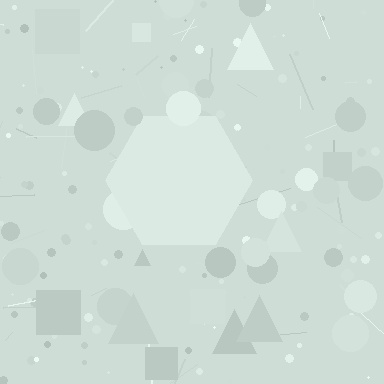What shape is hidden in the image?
A hexagon is hidden in the image.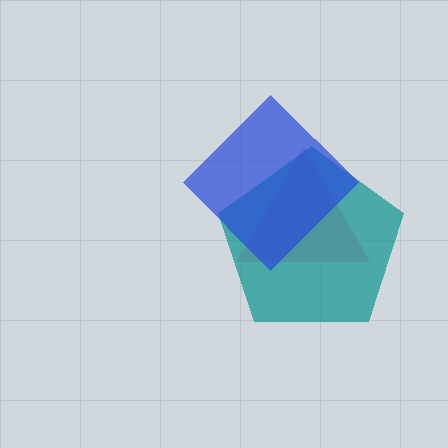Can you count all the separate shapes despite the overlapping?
Yes, there are 3 separate shapes.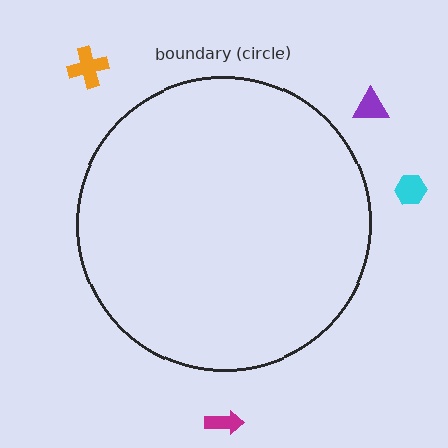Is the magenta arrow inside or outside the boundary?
Outside.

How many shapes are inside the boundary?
0 inside, 4 outside.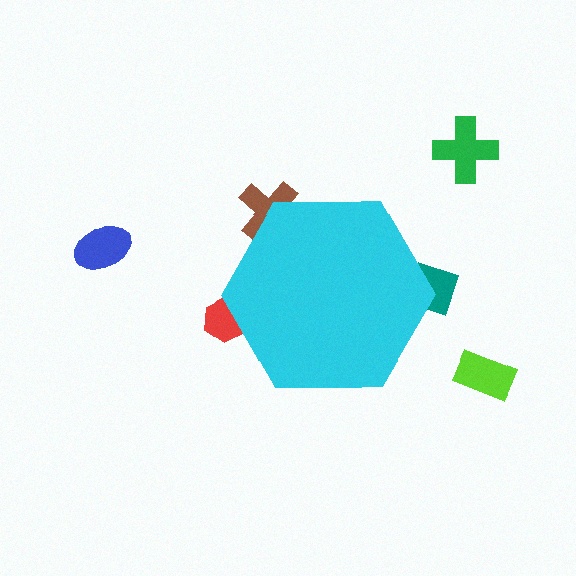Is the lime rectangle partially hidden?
No, the lime rectangle is fully visible.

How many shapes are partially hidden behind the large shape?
3 shapes are partially hidden.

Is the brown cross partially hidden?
Yes, the brown cross is partially hidden behind the cyan hexagon.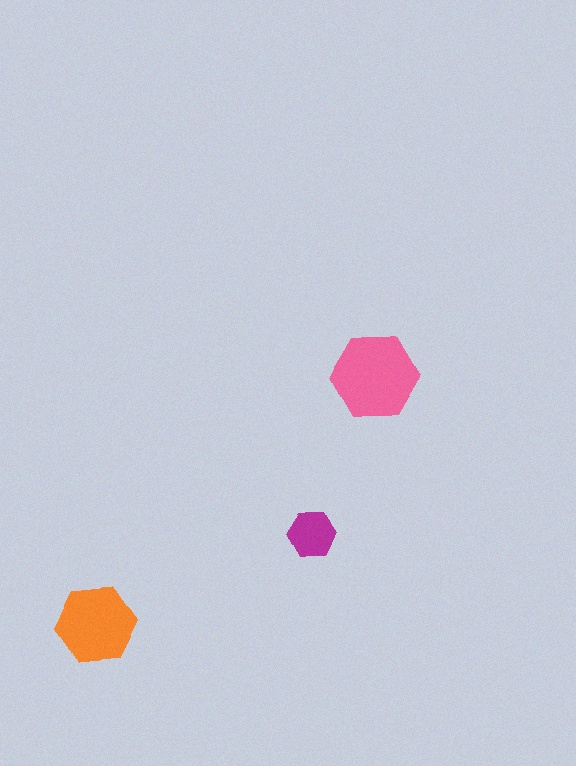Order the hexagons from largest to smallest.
the pink one, the orange one, the magenta one.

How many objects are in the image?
There are 3 objects in the image.